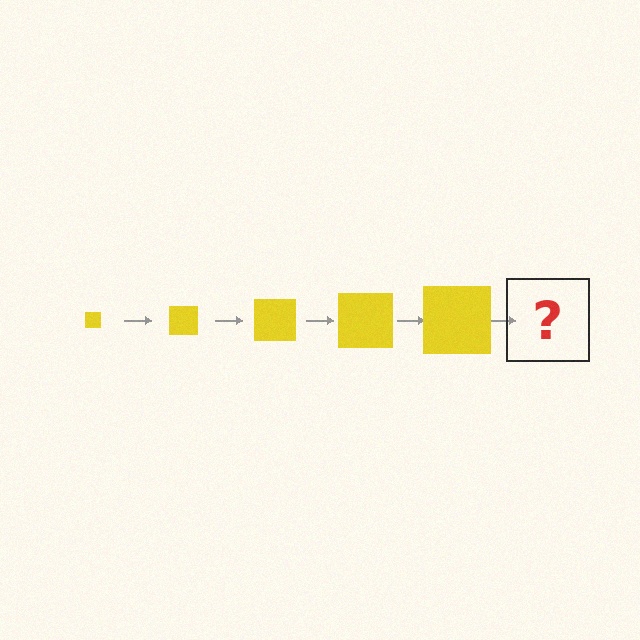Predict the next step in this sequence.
The next step is a yellow square, larger than the previous one.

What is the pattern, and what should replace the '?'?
The pattern is that the square gets progressively larger each step. The '?' should be a yellow square, larger than the previous one.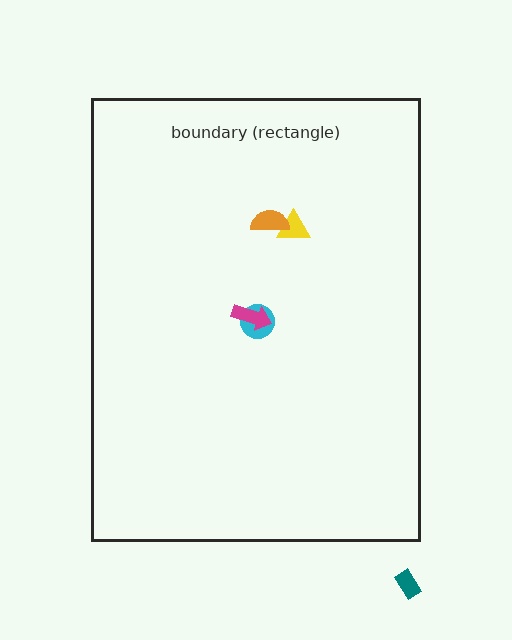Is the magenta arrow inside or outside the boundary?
Inside.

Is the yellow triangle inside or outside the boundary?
Inside.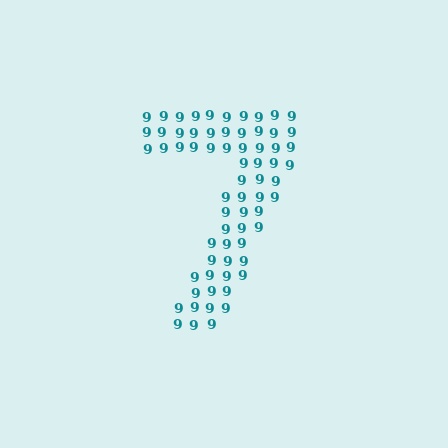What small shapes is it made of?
It is made of small digit 9's.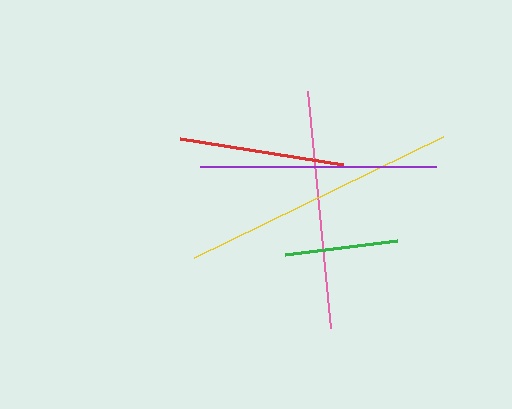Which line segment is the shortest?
The green line is the shortest at approximately 114 pixels.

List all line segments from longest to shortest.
From longest to shortest: yellow, pink, purple, red, green.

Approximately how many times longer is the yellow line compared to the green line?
The yellow line is approximately 2.4 times the length of the green line.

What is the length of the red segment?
The red segment is approximately 164 pixels long.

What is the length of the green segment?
The green segment is approximately 114 pixels long.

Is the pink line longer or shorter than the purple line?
The pink line is longer than the purple line.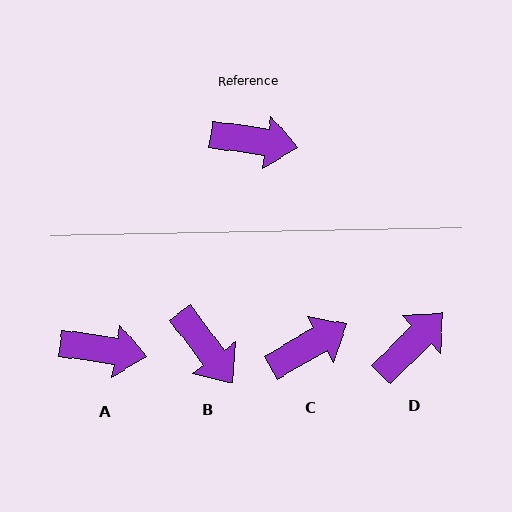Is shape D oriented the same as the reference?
No, it is off by about 54 degrees.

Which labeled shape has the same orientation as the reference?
A.